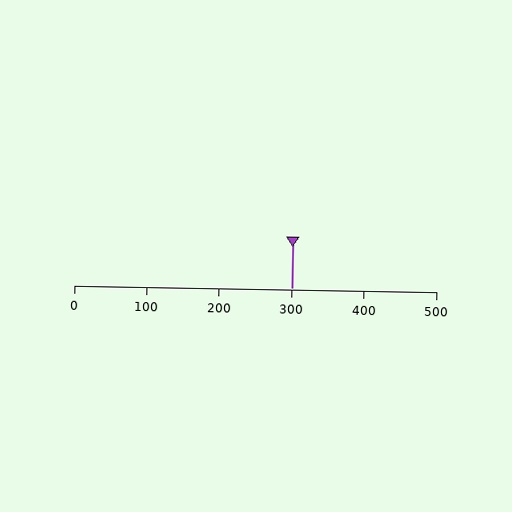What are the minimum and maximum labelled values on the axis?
The axis runs from 0 to 500.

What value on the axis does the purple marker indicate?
The marker indicates approximately 300.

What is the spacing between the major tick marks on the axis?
The major ticks are spaced 100 apart.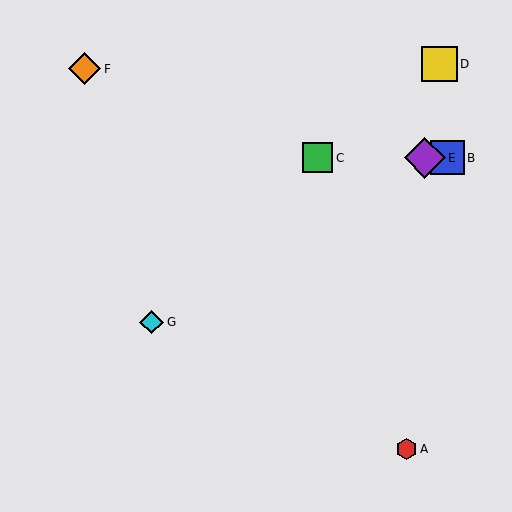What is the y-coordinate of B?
Object B is at y≈158.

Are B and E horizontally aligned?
Yes, both are at y≈158.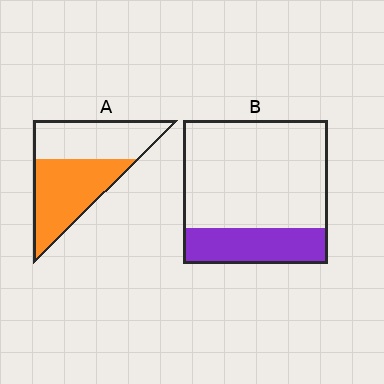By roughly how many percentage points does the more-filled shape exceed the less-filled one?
By roughly 30 percentage points (A over B).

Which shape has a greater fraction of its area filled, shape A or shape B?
Shape A.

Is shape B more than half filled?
No.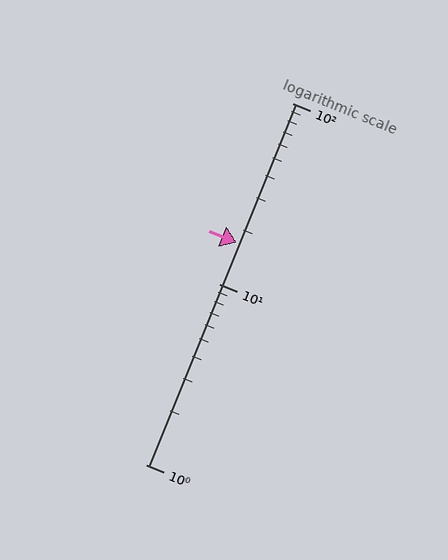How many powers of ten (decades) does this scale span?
The scale spans 2 decades, from 1 to 100.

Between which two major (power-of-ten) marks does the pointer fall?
The pointer is between 10 and 100.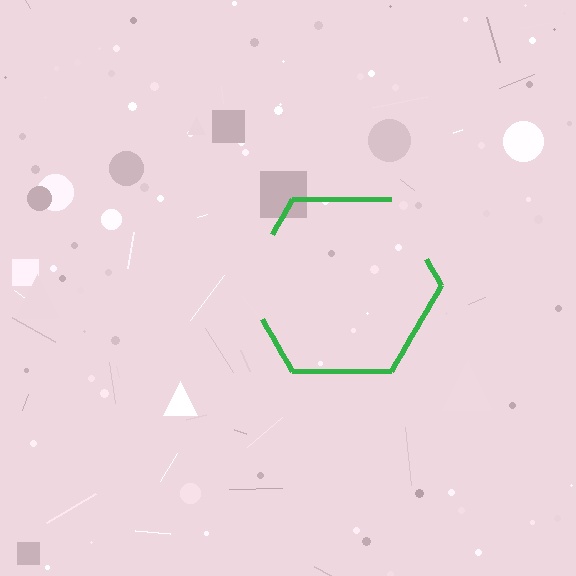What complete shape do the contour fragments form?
The contour fragments form a hexagon.